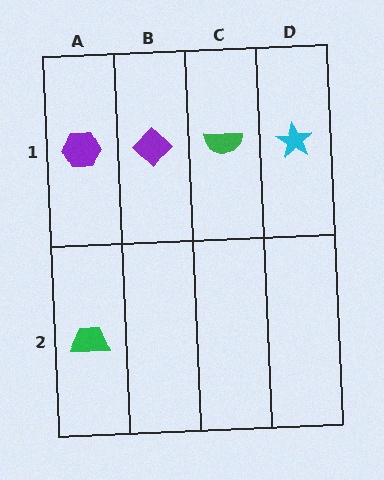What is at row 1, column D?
A cyan star.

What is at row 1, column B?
A purple diamond.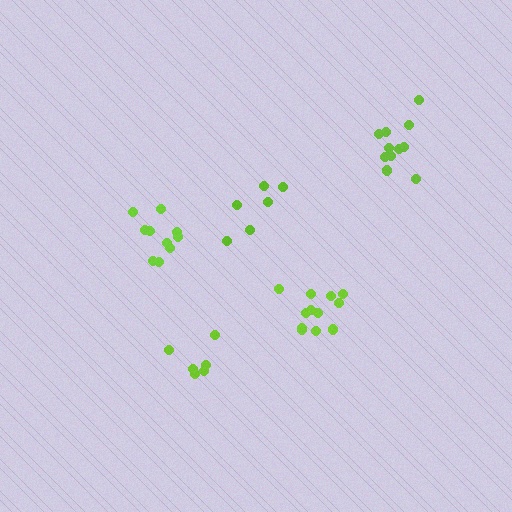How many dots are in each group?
Group 1: 12 dots, Group 2: 6 dots, Group 3: 11 dots, Group 4: 6 dots, Group 5: 10 dots (45 total).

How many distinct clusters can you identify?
There are 5 distinct clusters.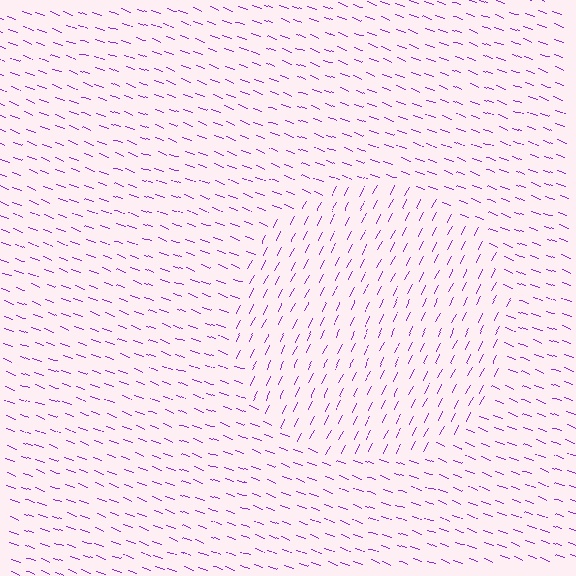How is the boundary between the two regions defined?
The boundary is defined purely by a change in line orientation (approximately 83 degrees difference). All lines are the same color and thickness.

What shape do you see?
I see a circle.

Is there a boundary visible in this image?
Yes, there is a texture boundary formed by a change in line orientation.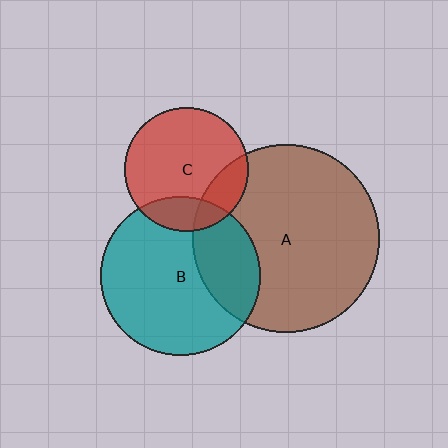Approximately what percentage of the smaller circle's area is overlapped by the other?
Approximately 20%.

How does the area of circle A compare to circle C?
Approximately 2.3 times.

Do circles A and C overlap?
Yes.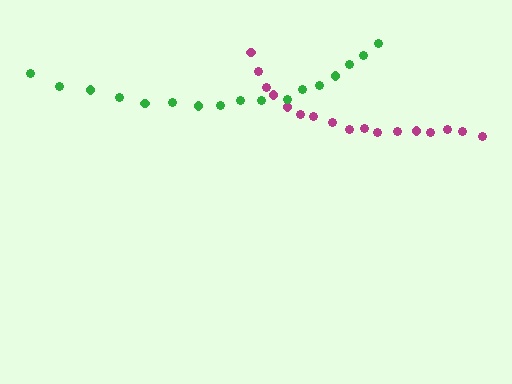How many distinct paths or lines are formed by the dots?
There are 2 distinct paths.